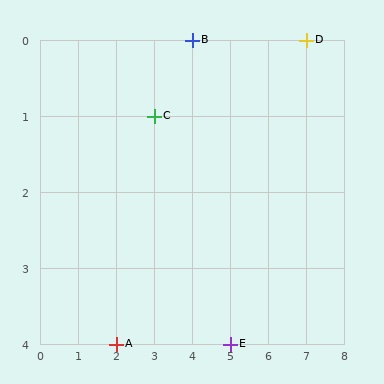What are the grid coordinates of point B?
Point B is at grid coordinates (4, 0).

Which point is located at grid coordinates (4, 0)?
Point B is at (4, 0).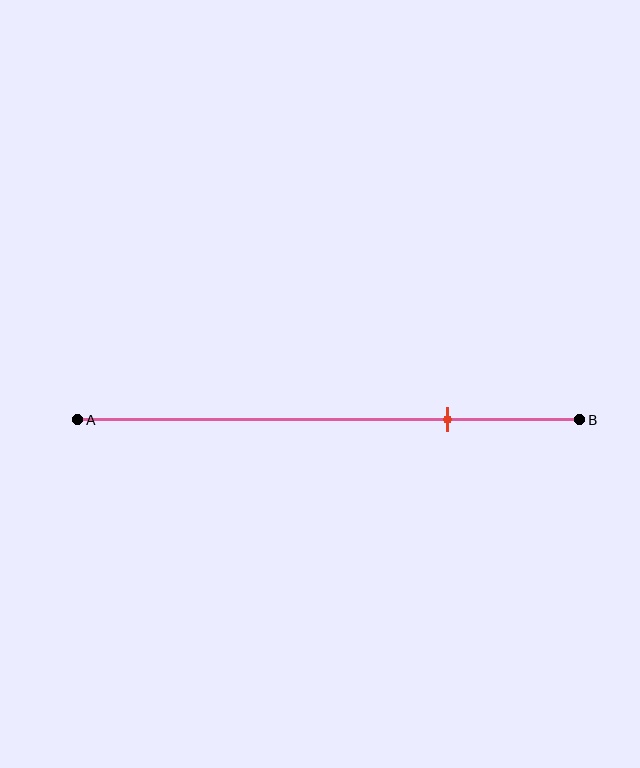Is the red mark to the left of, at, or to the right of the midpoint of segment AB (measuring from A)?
The red mark is to the right of the midpoint of segment AB.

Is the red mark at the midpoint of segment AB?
No, the mark is at about 75% from A, not at the 50% midpoint.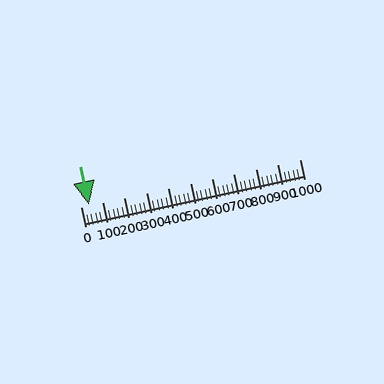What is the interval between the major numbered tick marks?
The major tick marks are spaced 100 units apart.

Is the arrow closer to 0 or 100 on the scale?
The arrow is closer to 0.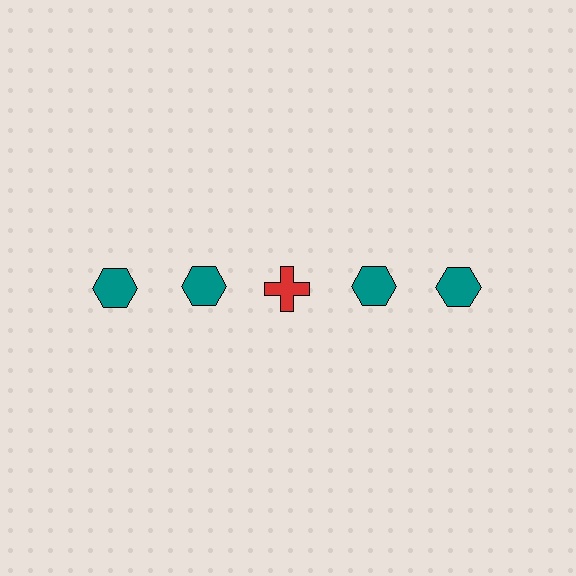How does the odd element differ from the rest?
It differs in both color (red instead of teal) and shape (cross instead of hexagon).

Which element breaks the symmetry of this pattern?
The red cross in the top row, center column breaks the symmetry. All other shapes are teal hexagons.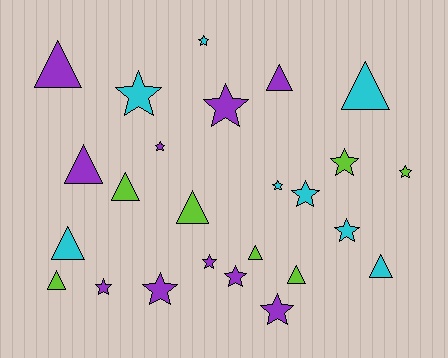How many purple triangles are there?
There are 3 purple triangles.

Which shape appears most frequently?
Star, with 14 objects.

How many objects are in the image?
There are 25 objects.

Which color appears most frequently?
Purple, with 10 objects.